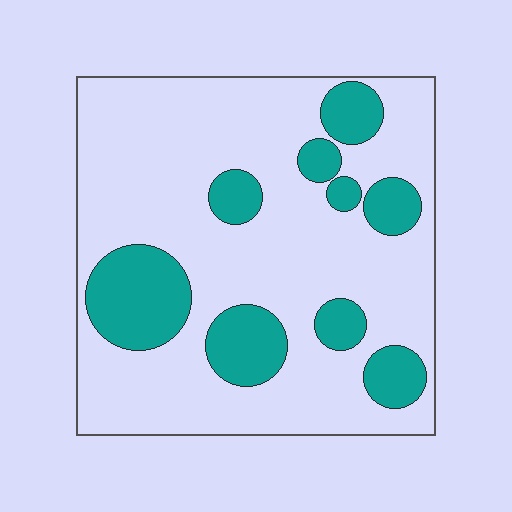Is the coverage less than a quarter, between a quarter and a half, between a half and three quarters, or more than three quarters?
Less than a quarter.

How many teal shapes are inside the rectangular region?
9.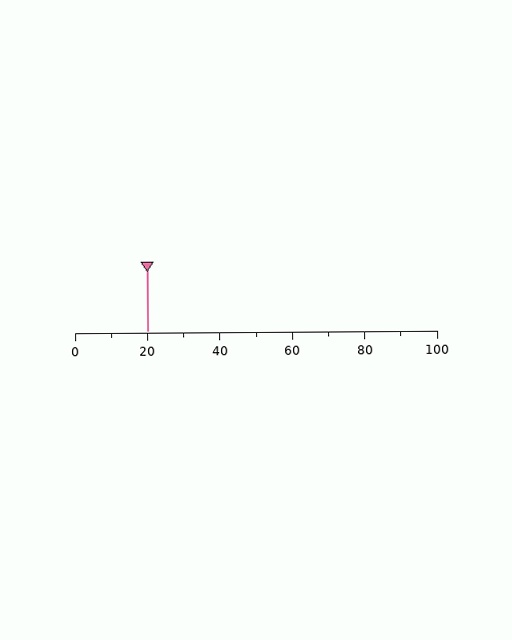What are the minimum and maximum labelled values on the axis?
The axis runs from 0 to 100.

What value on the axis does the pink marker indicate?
The marker indicates approximately 20.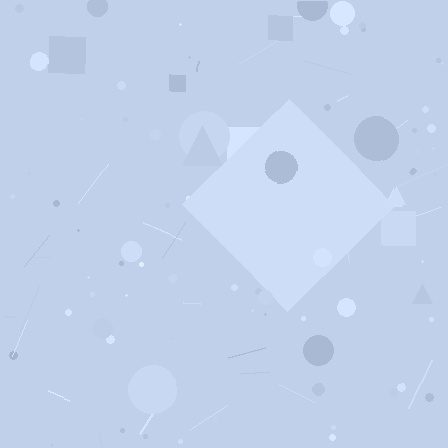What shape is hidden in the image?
A diamond is hidden in the image.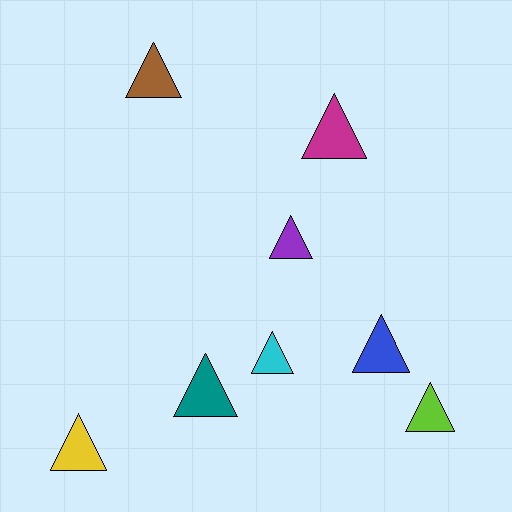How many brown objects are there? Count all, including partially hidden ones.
There is 1 brown object.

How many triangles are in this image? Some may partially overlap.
There are 8 triangles.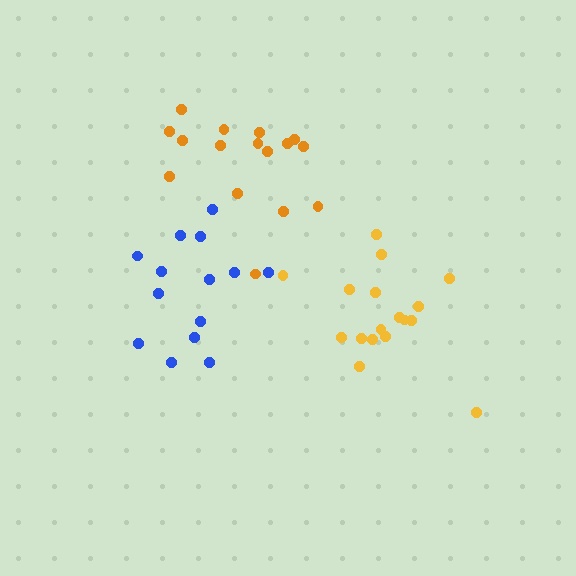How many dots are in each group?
Group 1: 17 dots, Group 2: 16 dots, Group 3: 14 dots (47 total).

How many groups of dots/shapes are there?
There are 3 groups.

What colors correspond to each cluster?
The clusters are colored: yellow, orange, blue.